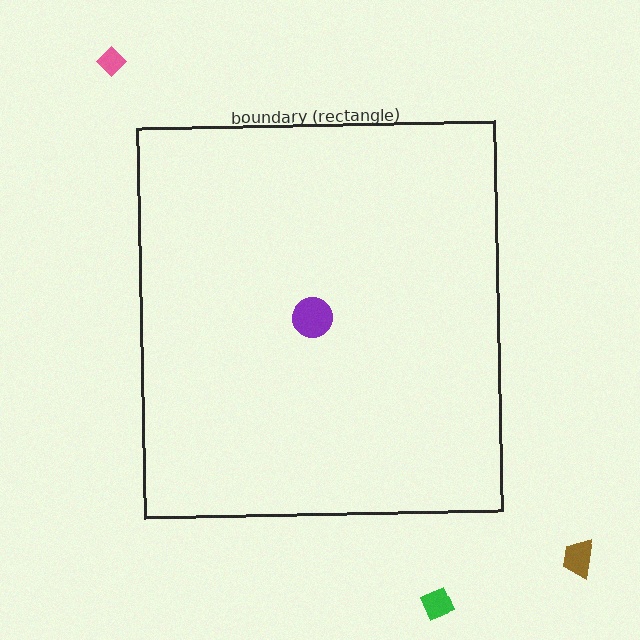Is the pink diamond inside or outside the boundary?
Outside.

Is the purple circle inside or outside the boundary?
Inside.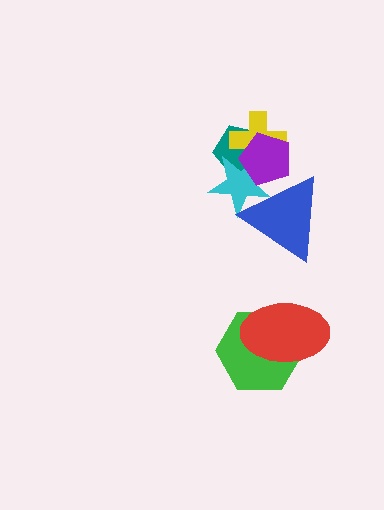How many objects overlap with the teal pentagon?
3 objects overlap with the teal pentagon.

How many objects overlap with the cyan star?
4 objects overlap with the cyan star.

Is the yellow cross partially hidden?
Yes, it is partially covered by another shape.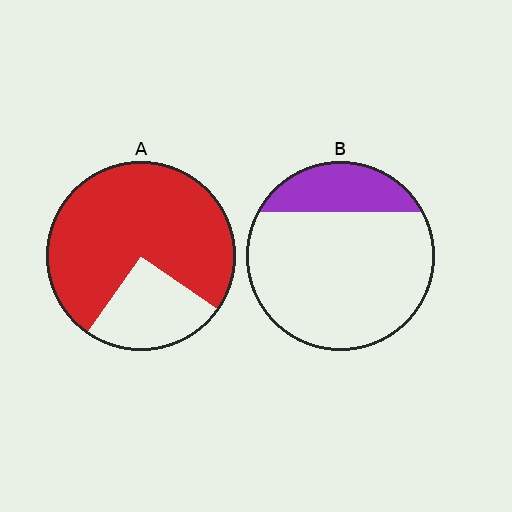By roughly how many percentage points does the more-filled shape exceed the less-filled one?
By roughly 55 percentage points (A over B).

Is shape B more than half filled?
No.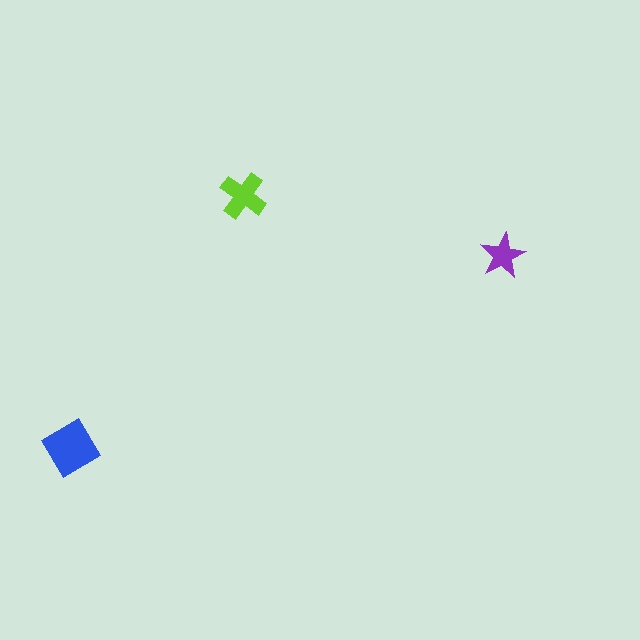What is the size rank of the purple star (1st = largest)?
3rd.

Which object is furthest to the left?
The blue diamond is leftmost.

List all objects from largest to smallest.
The blue diamond, the lime cross, the purple star.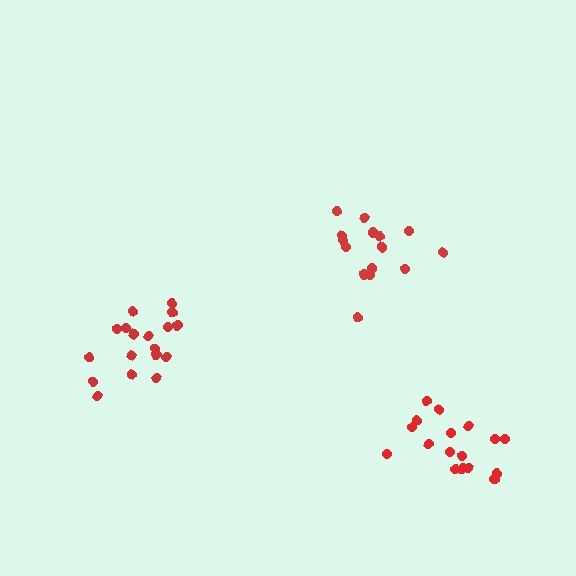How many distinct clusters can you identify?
There are 3 distinct clusters.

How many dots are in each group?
Group 1: 15 dots, Group 2: 19 dots, Group 3: 18 dots (52 total).